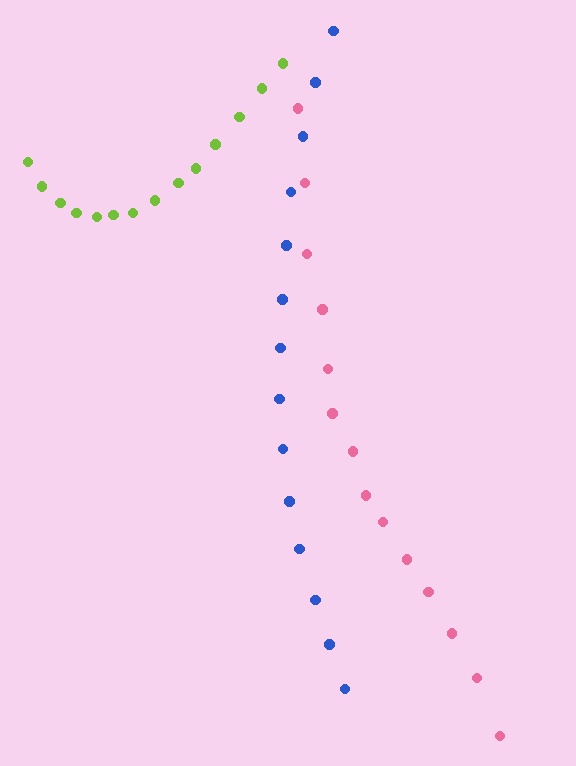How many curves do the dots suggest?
There are 3 distinct paths.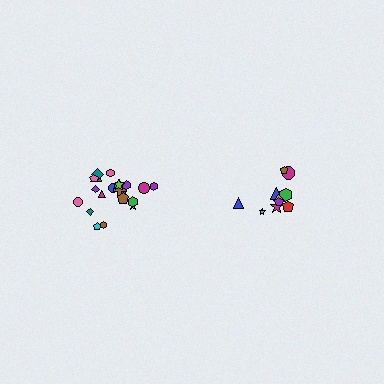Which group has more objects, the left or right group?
The left group.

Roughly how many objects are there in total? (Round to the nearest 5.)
Roughly 30 objects in total.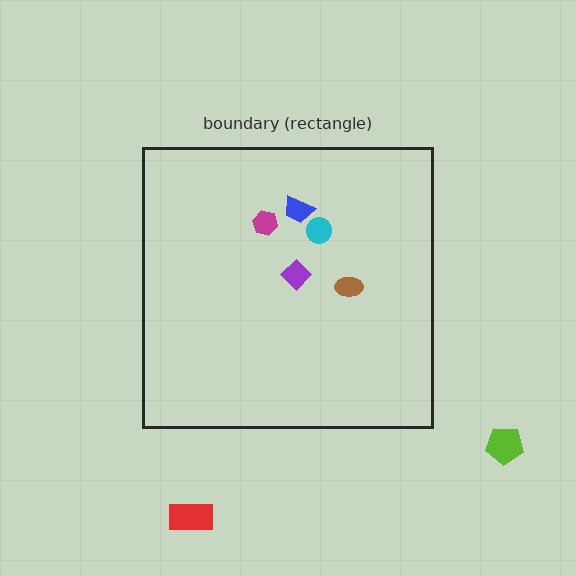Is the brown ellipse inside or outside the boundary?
Inside.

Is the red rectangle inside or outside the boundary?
Outside.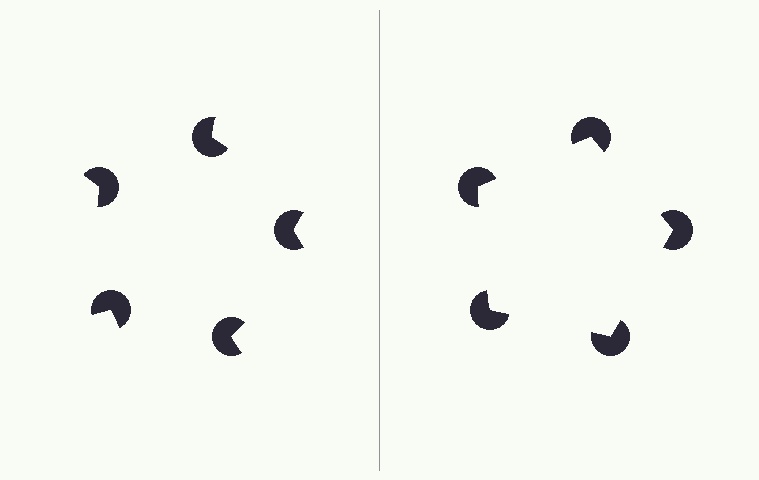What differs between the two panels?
The pac-man discs are positioned identically on both sides; only the wedge orientations differ. On the right they align to a pentagon; on the left they are misaligned.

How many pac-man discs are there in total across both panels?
10 — 5 on each side.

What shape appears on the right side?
An illusory pentagon.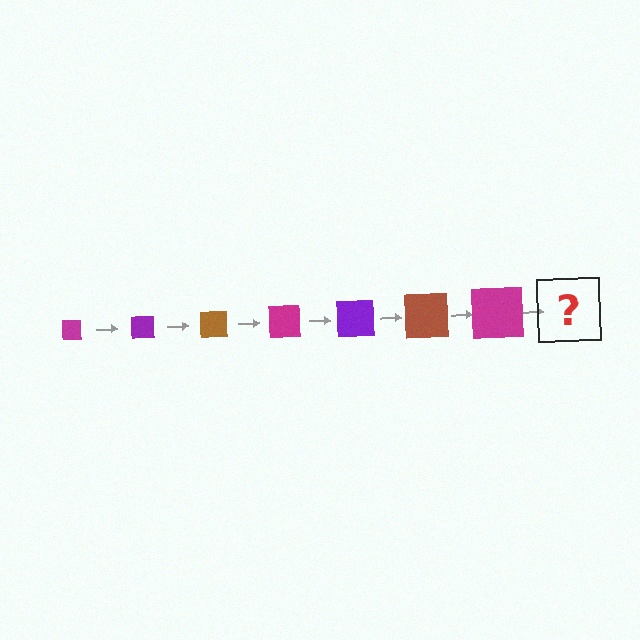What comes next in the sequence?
The next element should be a purple square, larger than the previous one.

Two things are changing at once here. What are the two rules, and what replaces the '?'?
The two rules are that the square grows larger each step and the color cycles through magenta, purple, and brown. The '?' should be a purple square, larger than the previous one.